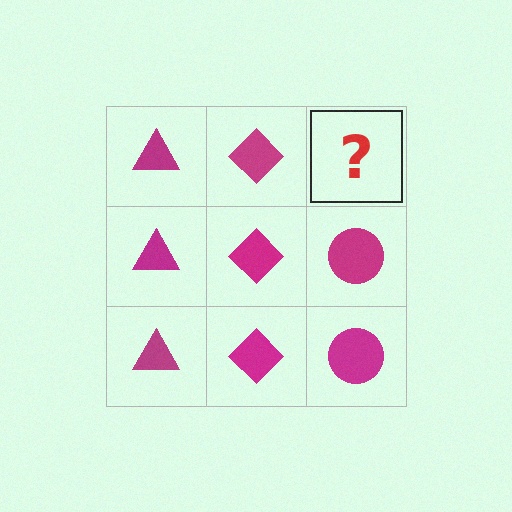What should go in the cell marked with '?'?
The missing cell should contain a magenta circle.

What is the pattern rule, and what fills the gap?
The rule is that each column has a consistent shape. The gap should be filled with a magenta circle.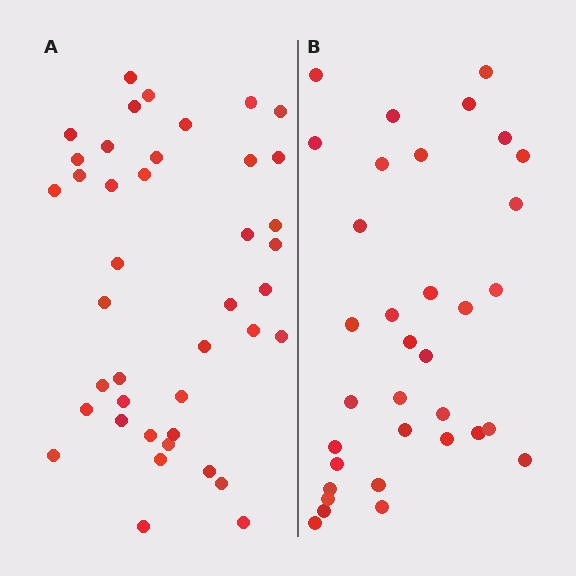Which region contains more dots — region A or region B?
Region A (the left region) has more dots.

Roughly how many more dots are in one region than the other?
Region A has roughly 8 or so more dots than region B.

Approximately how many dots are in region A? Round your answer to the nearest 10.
About 40 dots. (The exact count is 41, which rounds to 40.)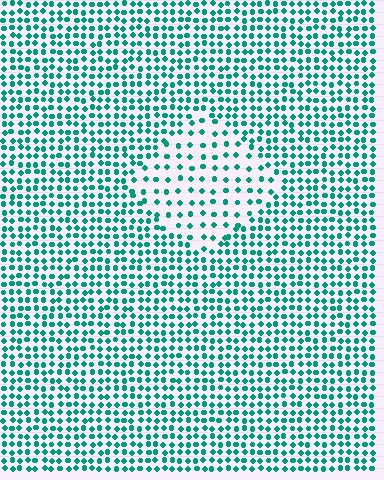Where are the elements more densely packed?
The elements are more densely packed outside the diamond boundary.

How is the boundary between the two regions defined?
The boundary is defined by a change in element density (approximately 2.1x ratio). All elements are the same color, size, and shape.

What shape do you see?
I see a diamond.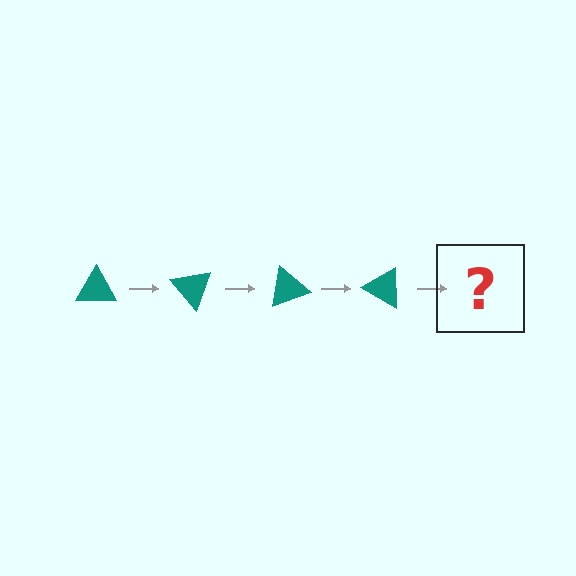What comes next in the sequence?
The next element should be a teal triangle rotated 200 degrees.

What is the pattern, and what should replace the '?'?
The pattern is that the triangle rotates 50 degrees each step. The '?' should be a teal triangle rotated 200 degrees.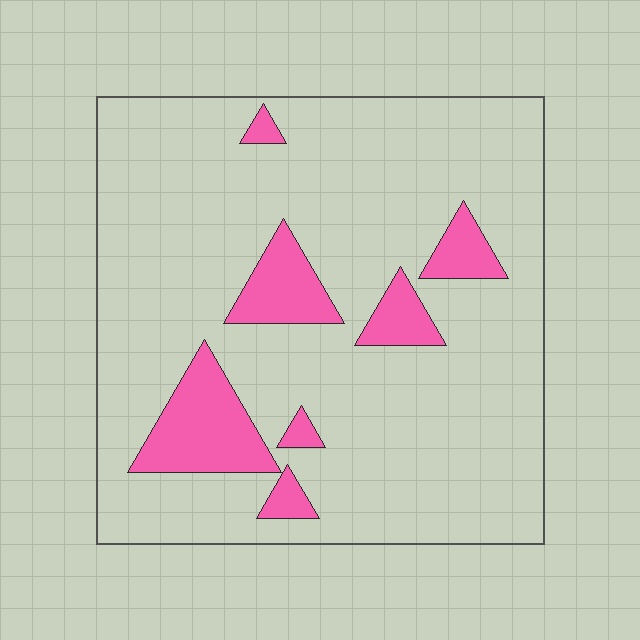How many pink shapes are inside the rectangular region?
7.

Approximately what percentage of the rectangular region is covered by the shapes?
Approximately 15%.